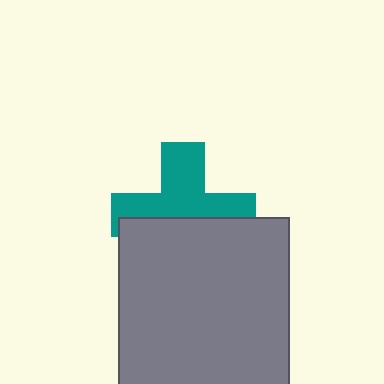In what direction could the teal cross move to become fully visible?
The teal cross could move up. That would shift it out from behind the gray square entirely.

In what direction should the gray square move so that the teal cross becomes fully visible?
The gray square should move down. That is the shortest direction to clear the overlap and leave the teal cross fully visible.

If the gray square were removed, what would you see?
You would see the complete teal cross.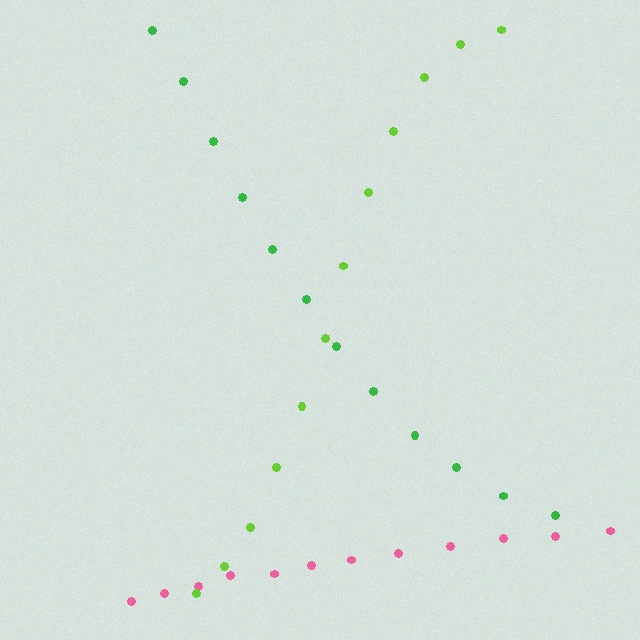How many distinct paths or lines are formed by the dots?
There are 3 distinct paths.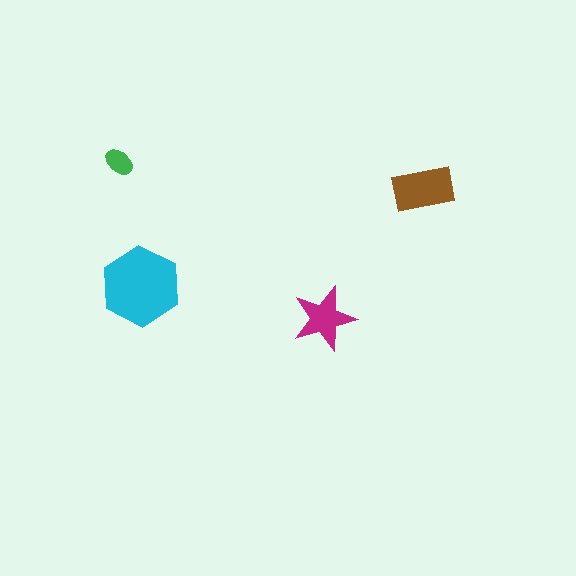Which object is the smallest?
The green ellipse.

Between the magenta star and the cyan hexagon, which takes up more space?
The cyan hexagon.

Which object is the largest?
The cyan hexagon.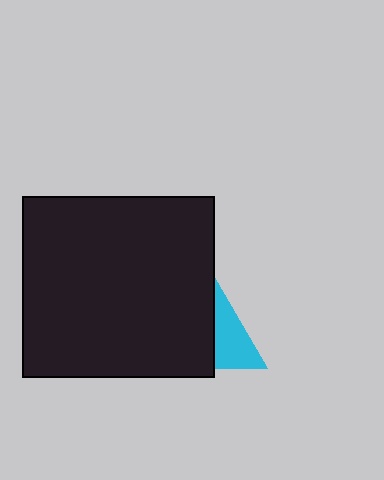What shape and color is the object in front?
The object in front is a black rectangle.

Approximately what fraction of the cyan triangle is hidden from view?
Roughly 66% of the cyan triangle is hidden behind the black rectangle.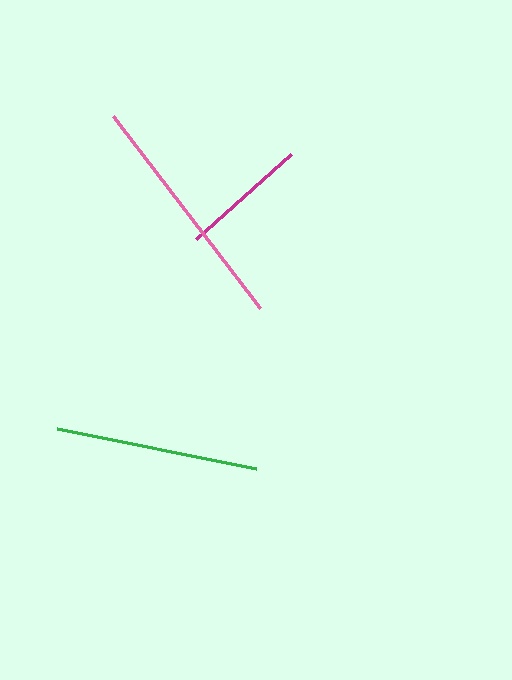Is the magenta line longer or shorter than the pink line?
The pink line is longer than the magenta line.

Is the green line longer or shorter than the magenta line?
The green line is longer than the magenta line.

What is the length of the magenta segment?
The magenta segment is approximately 127 pixels long.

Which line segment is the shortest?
The magenta line is the shortest at approximately 127 pixels.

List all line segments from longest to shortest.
From longest to shortest: pink, green, magenta.